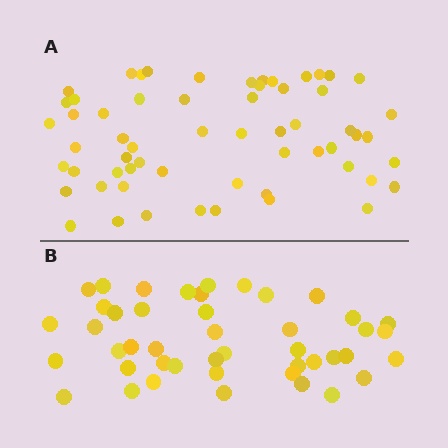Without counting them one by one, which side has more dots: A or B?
Region A (the top region) has more dots.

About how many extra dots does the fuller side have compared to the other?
Region A has approximately 15 more dots than region B.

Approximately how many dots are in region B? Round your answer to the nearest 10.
About 40 dots. (The exact count is 45, which rounds to 40.)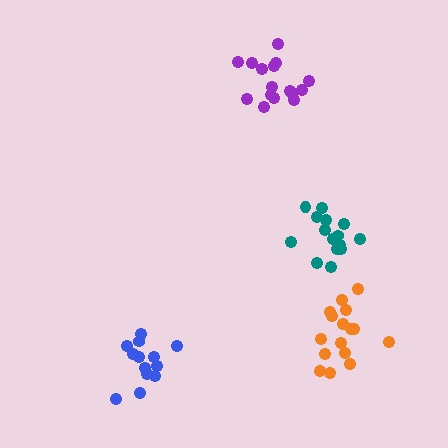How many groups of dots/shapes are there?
There are 4 groups.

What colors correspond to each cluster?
The clusters are colored: teal, purple, blue, orange.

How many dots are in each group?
Group 1: 15 dots, Group 2: 16 dots, Group 3: 14 dots, Group 4: 16 dots (61 total).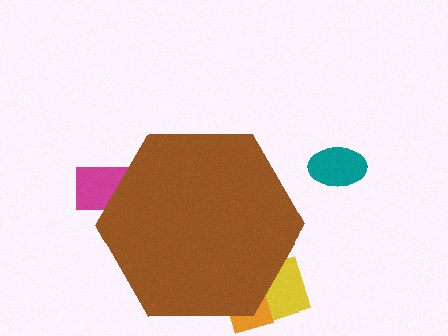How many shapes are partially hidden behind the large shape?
3 shapes are partially hidden.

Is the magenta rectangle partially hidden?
Yes, the magenta rectangle is partially hidden behind the brown hexagon.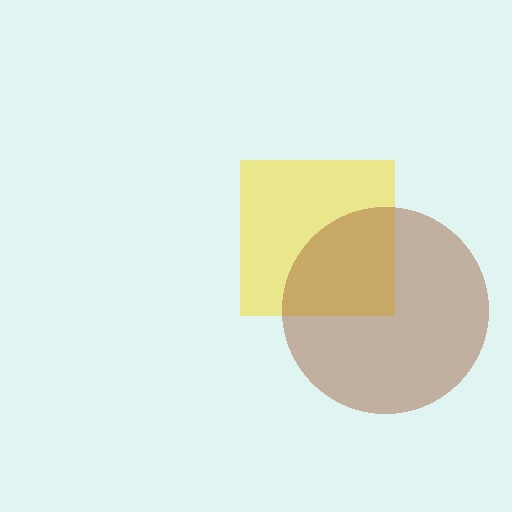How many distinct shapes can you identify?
There are 2 distinct shapes: a yellow square, a brown circle.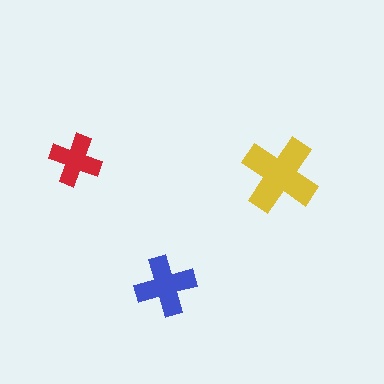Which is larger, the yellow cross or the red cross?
The yellow one.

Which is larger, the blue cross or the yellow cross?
The yellow one.